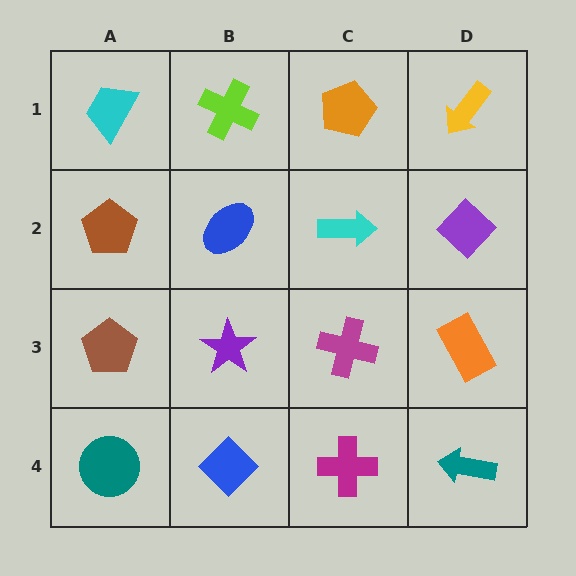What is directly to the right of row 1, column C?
A yellow arrow.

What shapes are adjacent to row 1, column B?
A blue ellipse (row 2, column B), a cyan trapezoid (row 1, column A), an orange pentagon (row 1, column C).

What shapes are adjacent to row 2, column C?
An orange pentagon (row 1, column C), a magenta cross (row 3, column C), a blue ellipse (row 2, column B), a purple diamond (row 2, column D).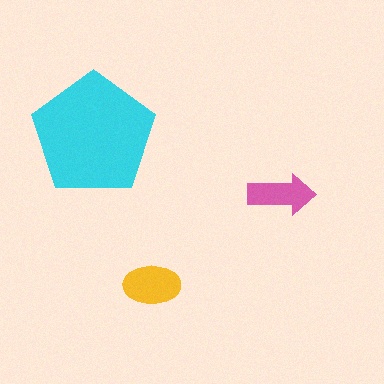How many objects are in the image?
There are 3 objects in the image.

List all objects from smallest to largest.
The pink arrow, the yellow ellipse, the cyan pentagon.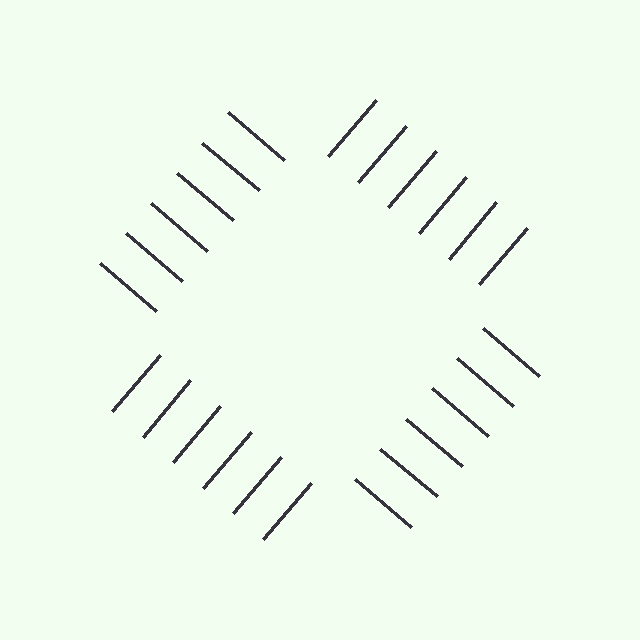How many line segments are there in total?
24 — 6 along each of the 4 edges.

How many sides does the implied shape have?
4 sides — the line-ends trace a square.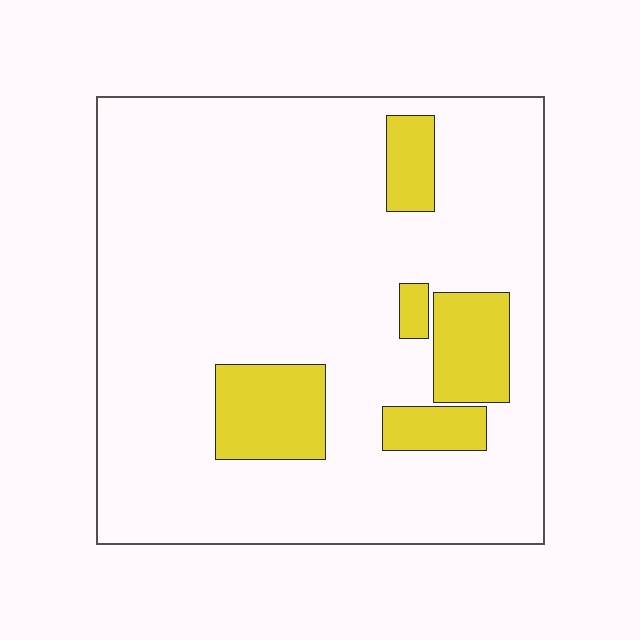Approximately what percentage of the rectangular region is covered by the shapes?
Approximately 15%.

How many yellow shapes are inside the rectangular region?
5.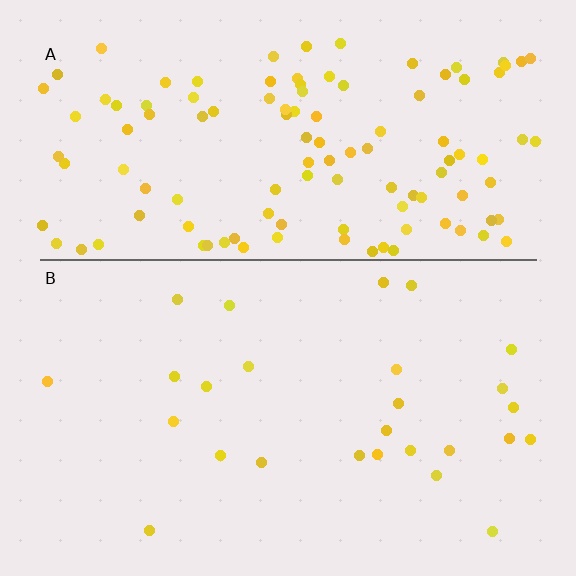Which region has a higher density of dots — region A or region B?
A (the top).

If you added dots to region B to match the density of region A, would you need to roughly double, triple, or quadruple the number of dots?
Approximately quadruple.